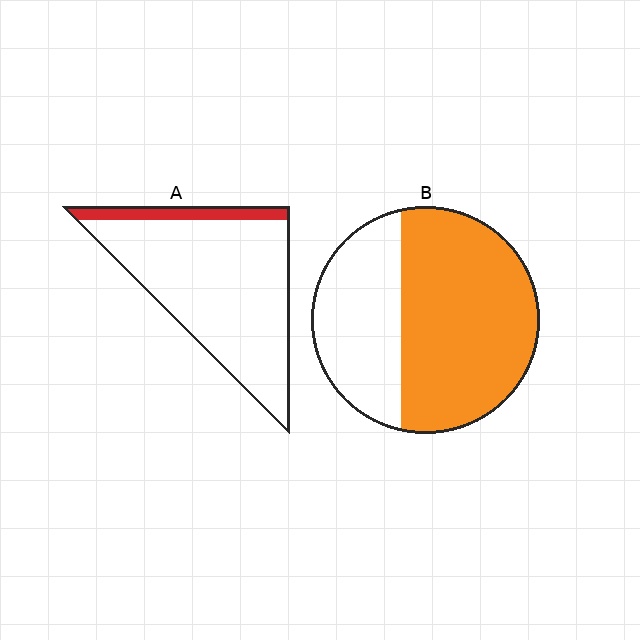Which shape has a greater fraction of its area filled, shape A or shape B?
Shape B.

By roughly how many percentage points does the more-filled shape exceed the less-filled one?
By roughly 50 percentage points (B over A).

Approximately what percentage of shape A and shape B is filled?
A is approximately 10% and B is approximately 65%.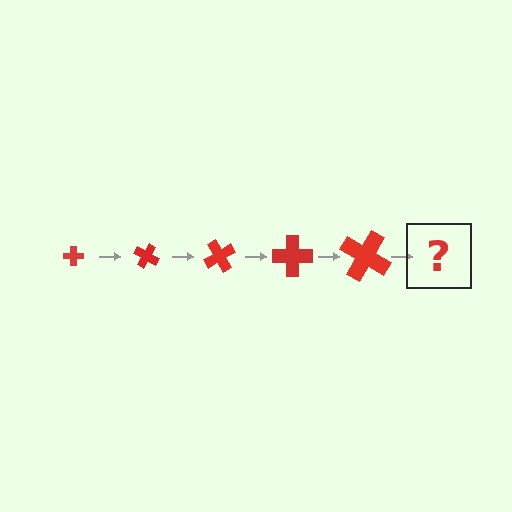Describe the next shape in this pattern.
It should be a cross, larger than the previous one and rotated 150 degrees from the start.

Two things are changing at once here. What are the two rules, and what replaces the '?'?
The two rules are that the cross grows larger each step and it rotates 30 degrees each step. The '?' should be a cross, larger than the previous one and rotated 150 degrees from the start.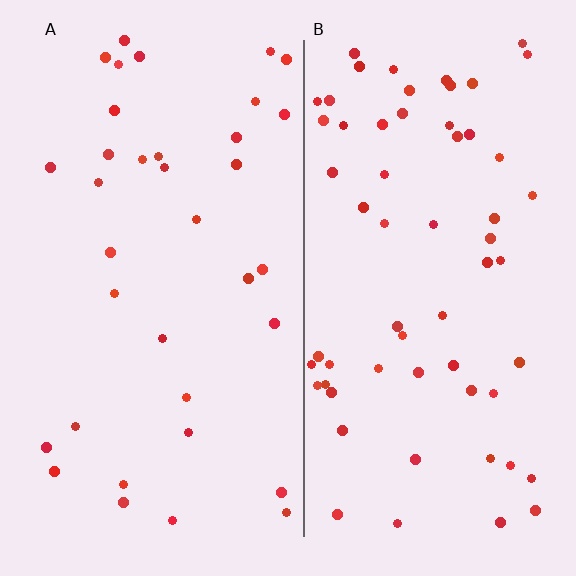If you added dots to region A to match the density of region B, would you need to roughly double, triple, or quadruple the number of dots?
Approximately double.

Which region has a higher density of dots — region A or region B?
B (the right).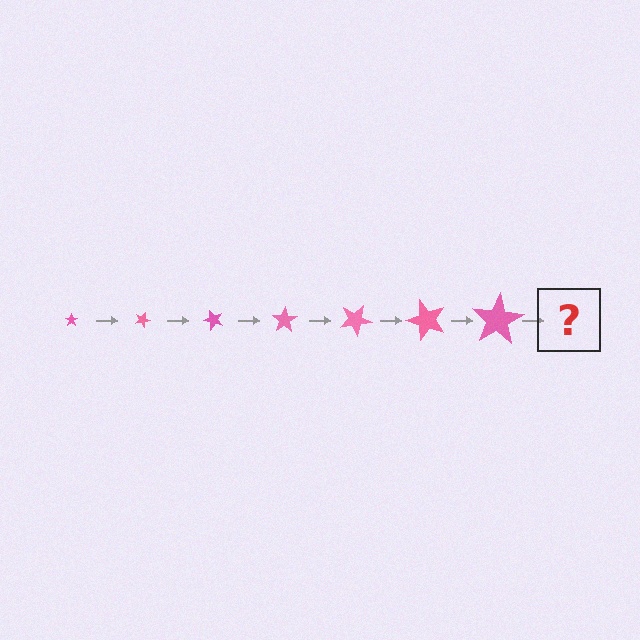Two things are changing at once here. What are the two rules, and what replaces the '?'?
The two rules are that the star grows larger each step and it rotates 25 degrees each step. The '?' should be a star, larger than the previous one and rotated 175 degrees from the start.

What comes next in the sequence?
The next element should be a star, larger than the previous one and rotated 175 degrees from the start.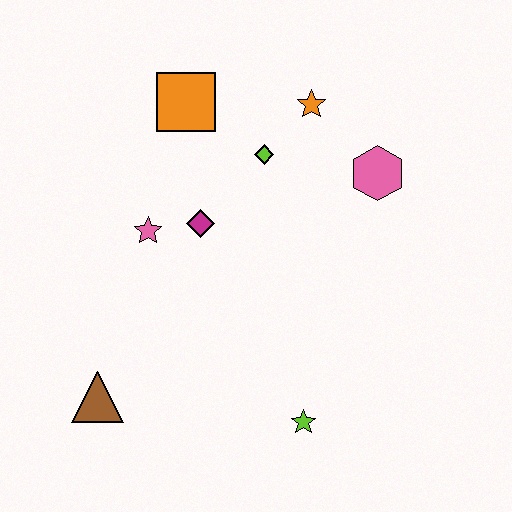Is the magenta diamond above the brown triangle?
Yes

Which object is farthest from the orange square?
The lime star is farthest from the orange square.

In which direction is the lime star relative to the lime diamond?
The lime star is below the lime diamond.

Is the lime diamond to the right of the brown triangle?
Yes